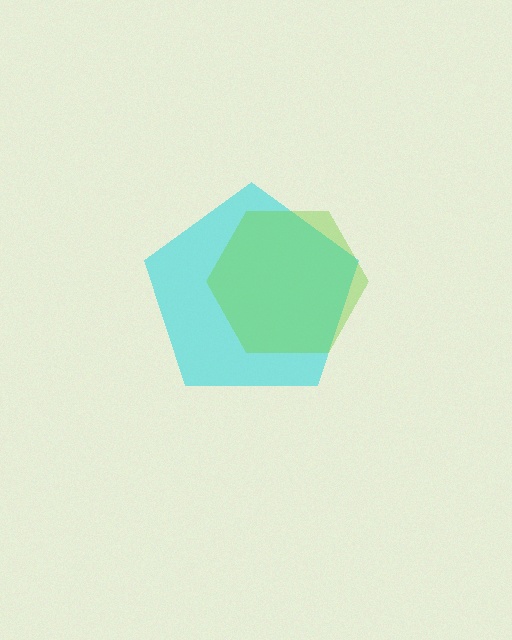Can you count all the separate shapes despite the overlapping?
Yes, there are 2 separate shapes.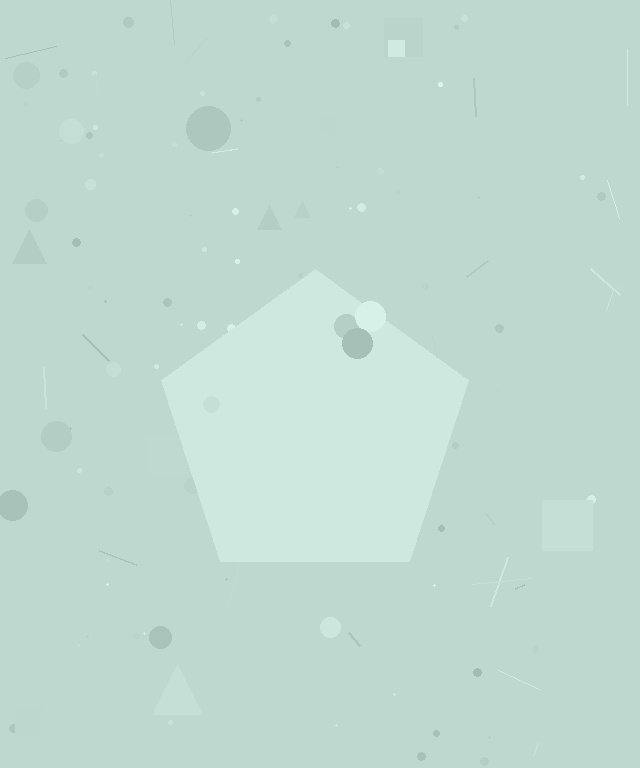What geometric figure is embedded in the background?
A pentagon is embedded in the background.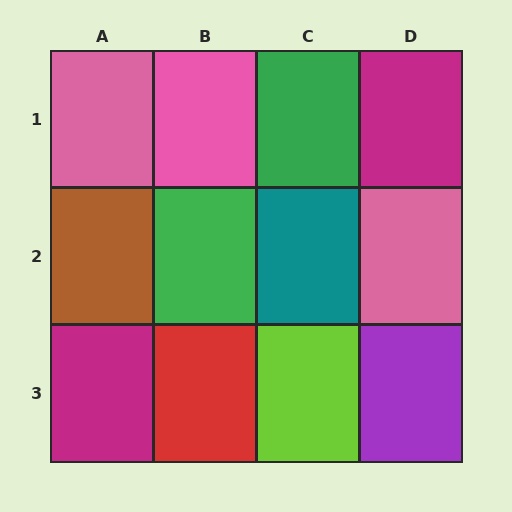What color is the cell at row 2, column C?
Teal.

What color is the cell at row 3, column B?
Red.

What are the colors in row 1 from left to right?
Pink, pink, green, magenta.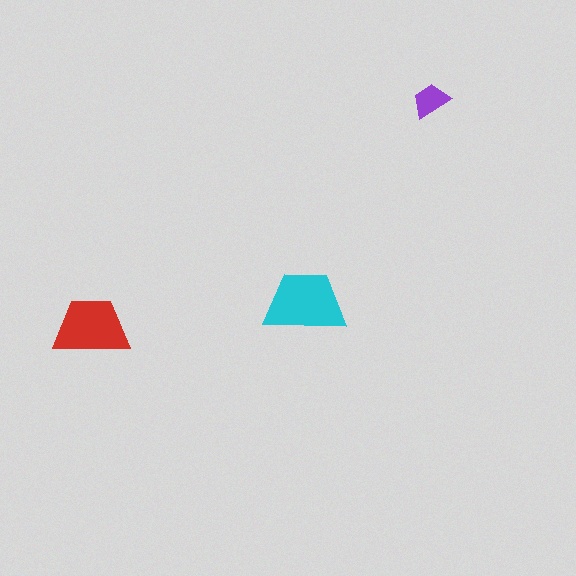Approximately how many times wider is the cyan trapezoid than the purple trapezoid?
About 2 times wider.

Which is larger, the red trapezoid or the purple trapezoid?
The red one.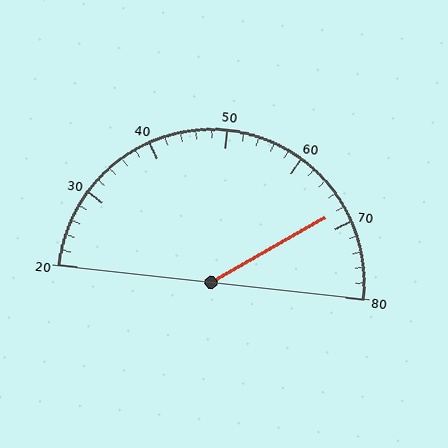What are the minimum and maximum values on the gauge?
The gauge ranges from 20 to 80.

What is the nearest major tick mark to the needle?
The nearest major tick mark is 70.